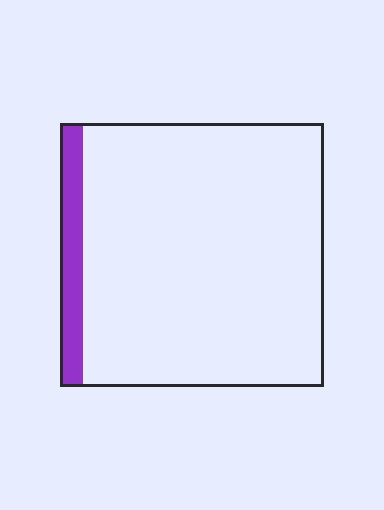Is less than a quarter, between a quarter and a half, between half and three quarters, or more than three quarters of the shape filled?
Less than a quarter.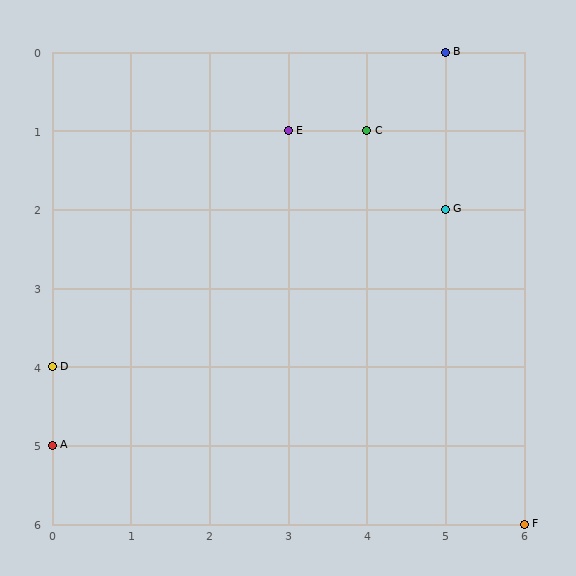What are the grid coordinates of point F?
Point F is at grid coordinates (6, 6).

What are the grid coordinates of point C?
Point C is at grid coordinates (4, 1).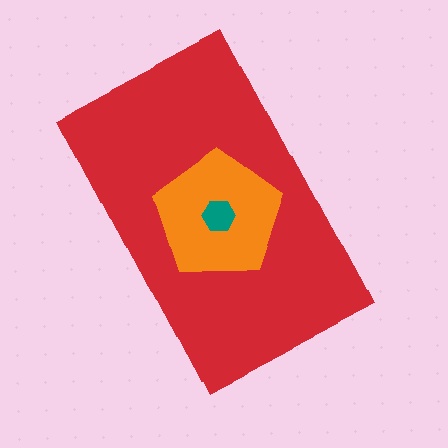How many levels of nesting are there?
3.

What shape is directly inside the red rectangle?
The orange pentagon.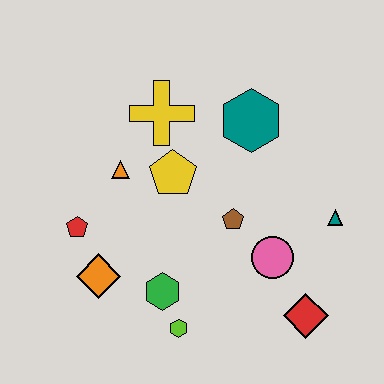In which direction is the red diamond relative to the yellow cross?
The red diamond is below the yellow cross.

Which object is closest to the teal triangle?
The pink circle is closest to the teal triangle.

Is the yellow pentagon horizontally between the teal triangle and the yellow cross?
Yes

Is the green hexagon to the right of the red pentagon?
Yes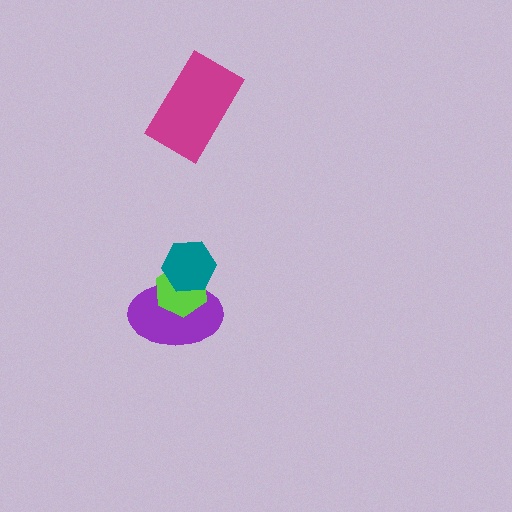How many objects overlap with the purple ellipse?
2 objects overlap with the purple ellipse.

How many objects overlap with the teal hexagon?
2 objects overlap with the teal hexagon.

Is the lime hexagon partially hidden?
Yes, it is partially covered by another shape.